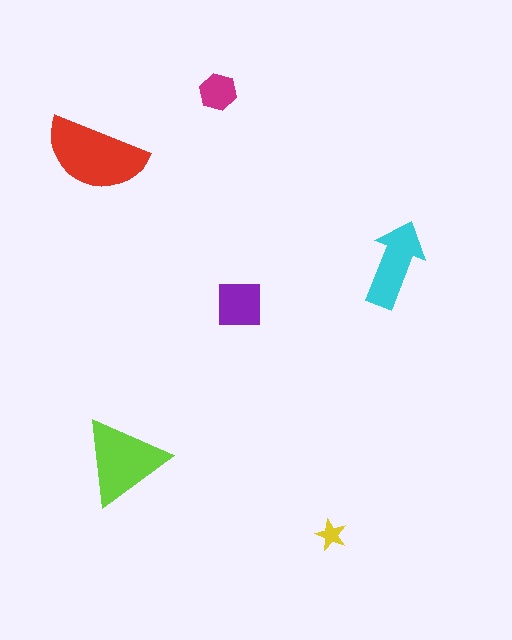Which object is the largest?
The red semicircle.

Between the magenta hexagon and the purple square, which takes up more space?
The purple square.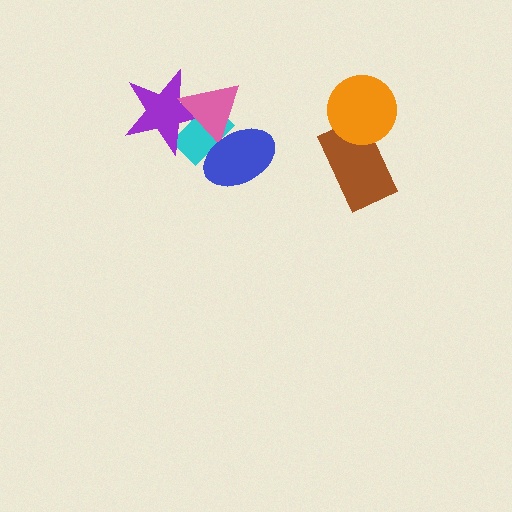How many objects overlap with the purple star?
2 objects overlap with the purple star.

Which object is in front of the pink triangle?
The blue ellipse is in front of the pink triangle.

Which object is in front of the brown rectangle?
The orange circle is in front of the brown rectangle.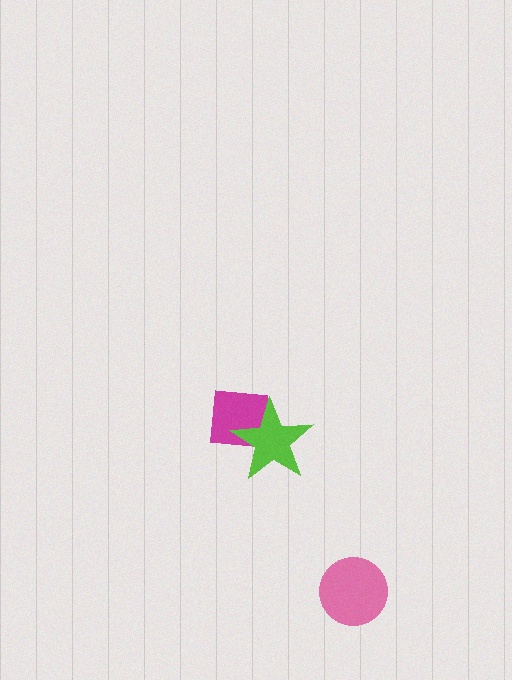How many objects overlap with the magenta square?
1 object overlaps with the magenta square.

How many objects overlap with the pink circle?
0 objects overlap with the pink circle.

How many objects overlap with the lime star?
1 object overlaps with the lime star.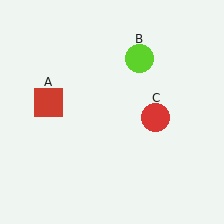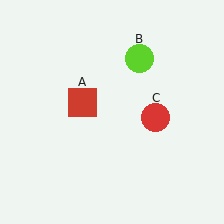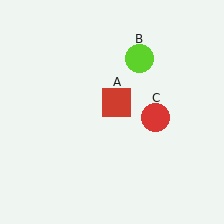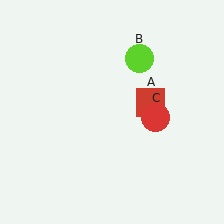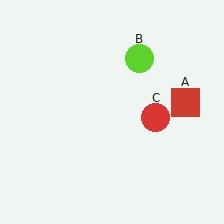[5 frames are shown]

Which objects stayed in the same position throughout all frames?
Lime circle (object B) and red circle (object C) remained stationary.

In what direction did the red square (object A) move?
The red square (object A) moved right.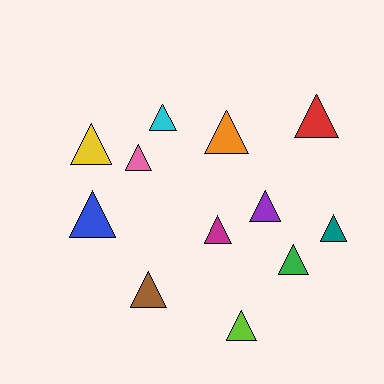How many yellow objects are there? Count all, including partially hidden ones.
There is 1 yellow object.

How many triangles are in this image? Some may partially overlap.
There are 12 triangles.